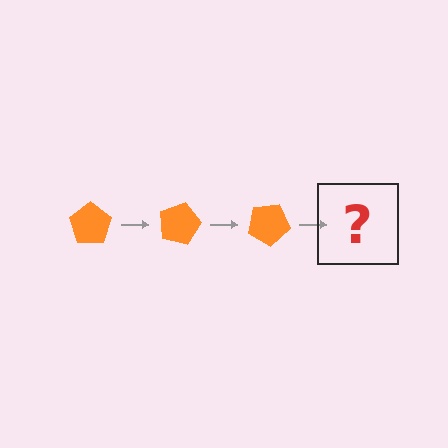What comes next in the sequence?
The next element should be an orange pentagon rotated 45 degrees.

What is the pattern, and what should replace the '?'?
The pattern is that the pentagon rotates 15 degrees each step. The '?' should be an orange pentagon rotated 45 degrees.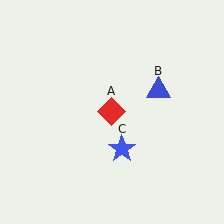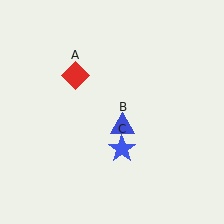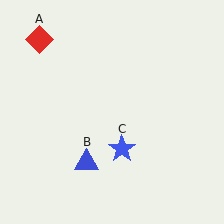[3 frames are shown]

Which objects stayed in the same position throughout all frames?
Blue star (object C) remained stationary.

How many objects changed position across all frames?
2 objects changed position: red diamond (object A), blue triangle (object B).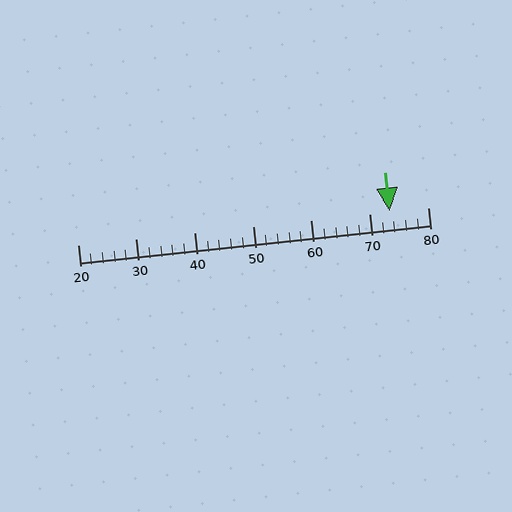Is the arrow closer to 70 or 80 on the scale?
The arrow is closer to 70.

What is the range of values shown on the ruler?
The ruler shows values from 20 to 80.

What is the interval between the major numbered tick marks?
The major tick marks are spaced 10 units apart.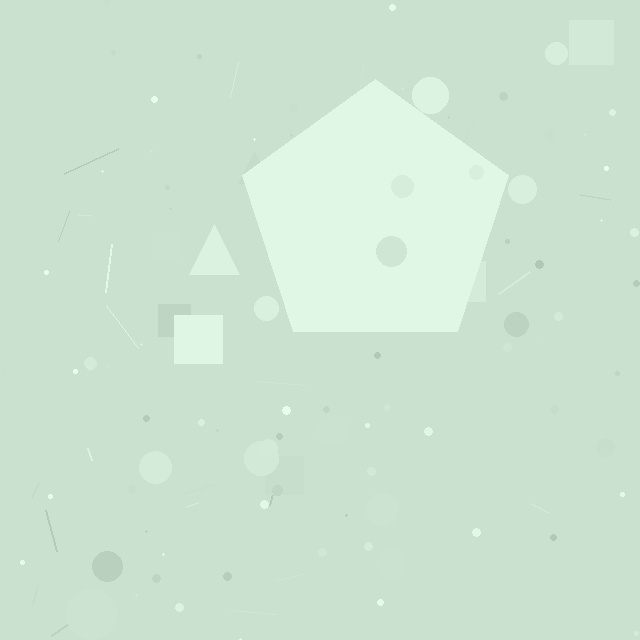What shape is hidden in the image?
A pentagon is hidden in the image.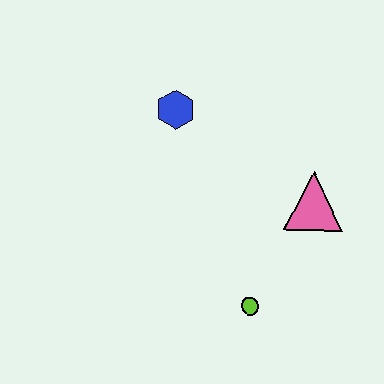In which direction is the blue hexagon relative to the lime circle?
The blue hexagon is above the lime circle.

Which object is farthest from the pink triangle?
The blue hexagon is farthest from the pink triangle.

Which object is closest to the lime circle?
The pink triangle is closest to the lime circle.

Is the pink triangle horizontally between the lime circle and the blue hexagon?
No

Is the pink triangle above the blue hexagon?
No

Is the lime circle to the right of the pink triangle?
No